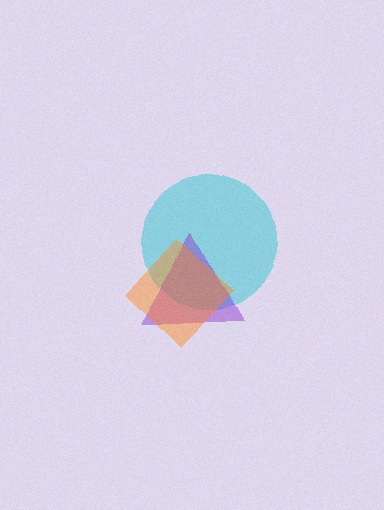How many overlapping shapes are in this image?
There are 3 overlapping shapes in the image.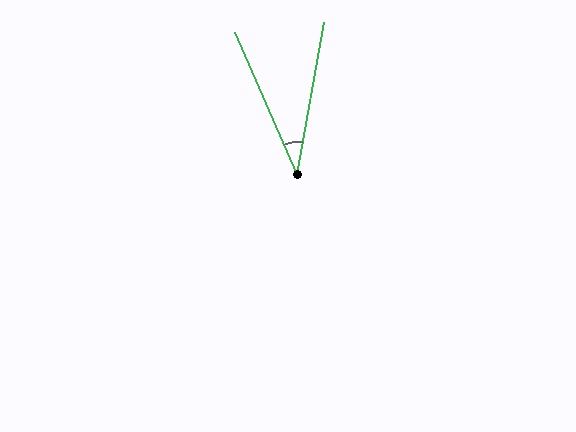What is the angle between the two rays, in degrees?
Approximately 34 degrees.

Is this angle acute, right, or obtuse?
It is acute.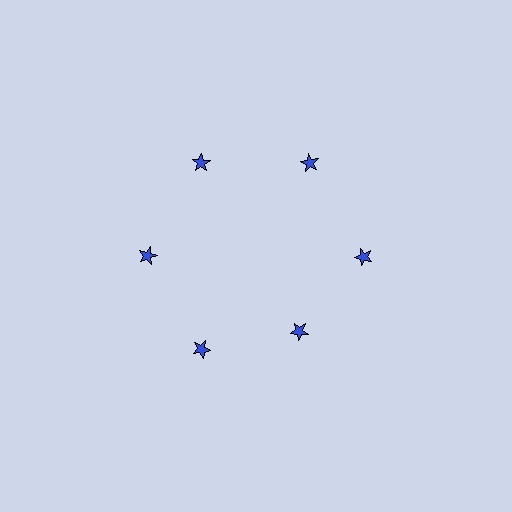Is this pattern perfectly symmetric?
No. The 6 blue stars are arranged in a ring, but one element near the 5 o'clock position is pulled inward toward the center, breaking the 6-fold rotational symmetry.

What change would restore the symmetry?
The symmetry would be restored by moving it outward, back onto the ring so that all 6 stars sit at equal angles and equal distance from the center.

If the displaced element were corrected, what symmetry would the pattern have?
It would have 6-fold rotational symmetry — the pattern would map onto itself every 60 degrees.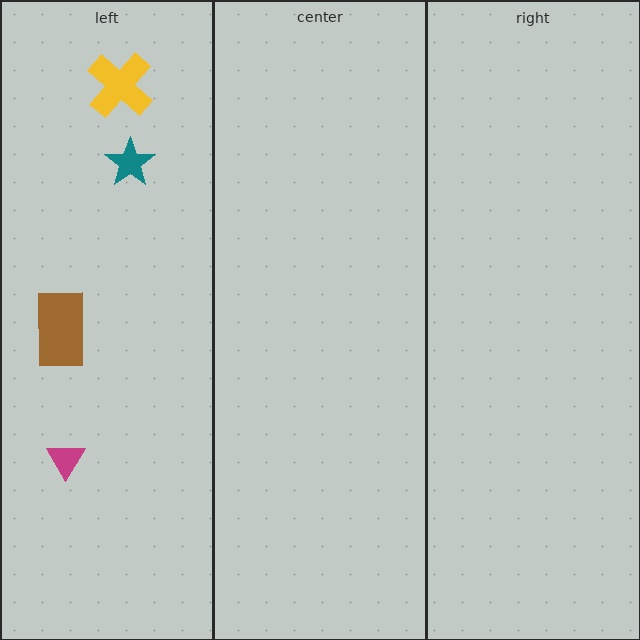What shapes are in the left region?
The teal star, the brown rectangle, the magenta triangle, the yellow cross.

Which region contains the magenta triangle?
The left region.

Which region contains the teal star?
The left region.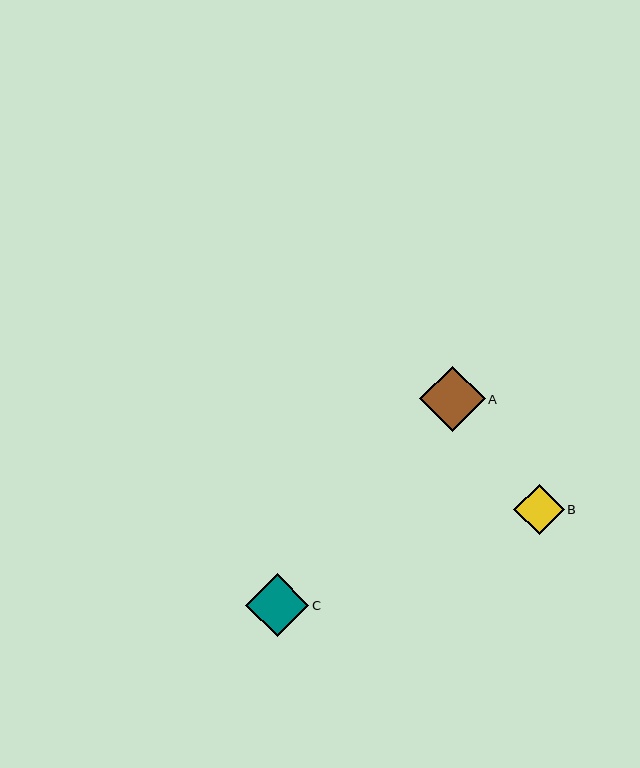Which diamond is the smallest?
Diamond B is the smallest with a size of approximately 50 pixels.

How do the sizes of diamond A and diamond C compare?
Diamond A and diamond C are approximately the same size.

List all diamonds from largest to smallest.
From largest to smallest: A, C, B.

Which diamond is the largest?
Diamond A is the largest with a size of approximately 65 pixels.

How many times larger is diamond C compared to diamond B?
Diamond C is approximately 1.3 times the size of diamond B.